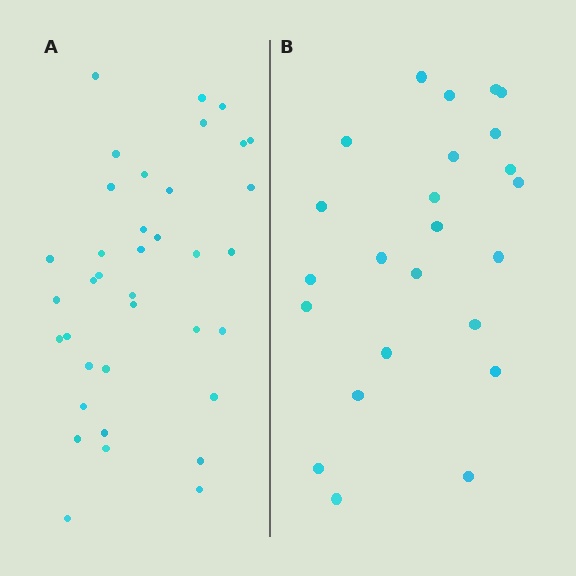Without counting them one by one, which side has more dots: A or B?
Region A (the left region) has more dots.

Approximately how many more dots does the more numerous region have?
Region A has approximately 15 more dots than region B.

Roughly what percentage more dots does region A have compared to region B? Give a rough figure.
About 55% more.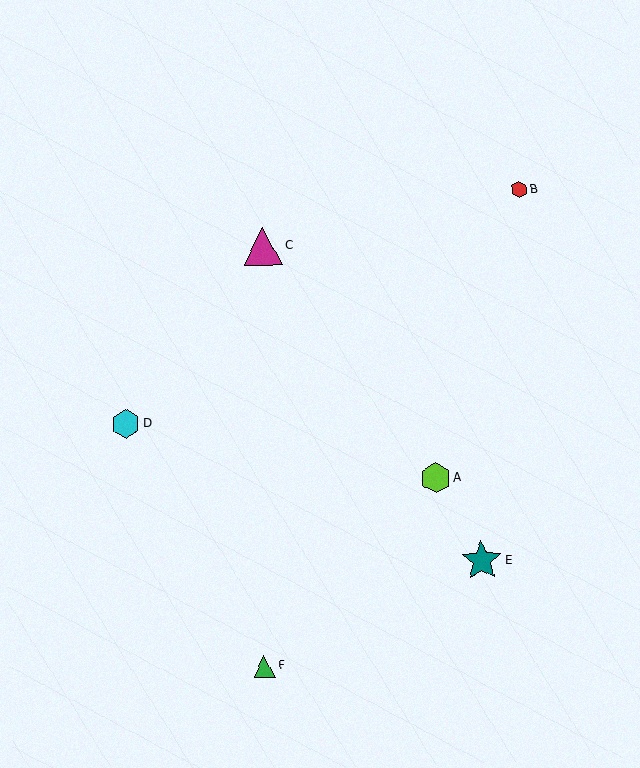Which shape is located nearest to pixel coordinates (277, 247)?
The magenta triangle (labeled C) at (263, 246) is nearest to that location.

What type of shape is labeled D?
Shape D is a cyan hexagon.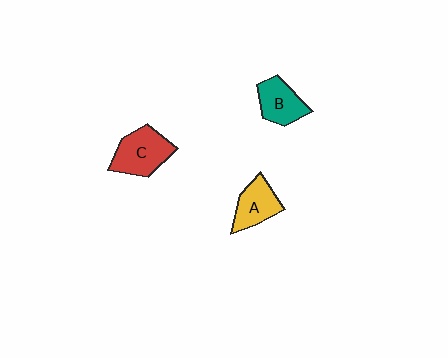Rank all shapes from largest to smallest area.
From largest to smallest: C (red), A (yellow), B (teal).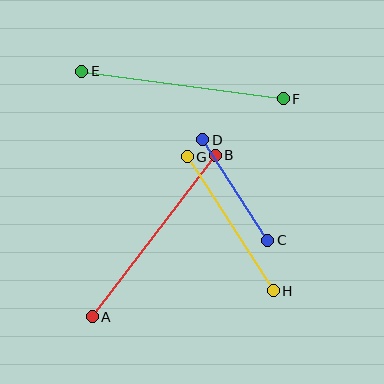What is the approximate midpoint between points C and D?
The midpoint is at approximately (235, 190) pixels.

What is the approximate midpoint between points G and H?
The midpoint is at approximately (230, 224) pixels.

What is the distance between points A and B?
The distance is approximately 203 pixels.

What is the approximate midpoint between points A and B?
The midpoint is at approximately (154, 236) pixels.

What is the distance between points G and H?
The distance is approximately 159 pixels.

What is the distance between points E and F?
The distance is approximately 204 pixels.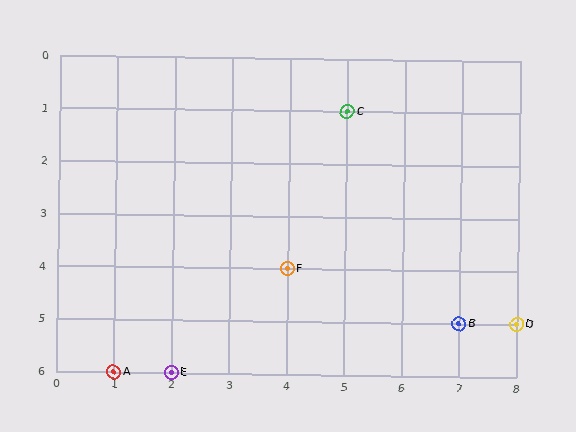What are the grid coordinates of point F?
Point F is at grid coordinates (4, 4).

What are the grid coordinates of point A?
Point A is at grid coordinates (1, 6).